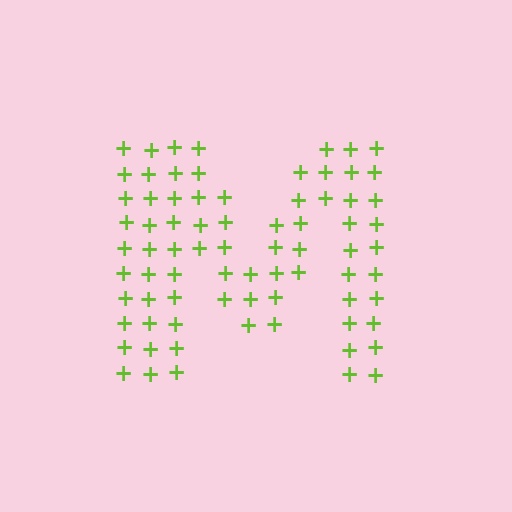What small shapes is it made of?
It is made of small plus signs.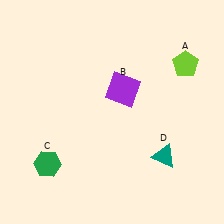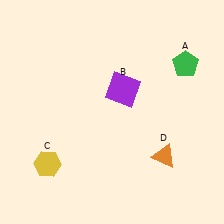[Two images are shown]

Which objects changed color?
A changed from lime to green. C changed from green to yellow. D changed from teal to orange.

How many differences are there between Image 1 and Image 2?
There are 3 differences between the two images.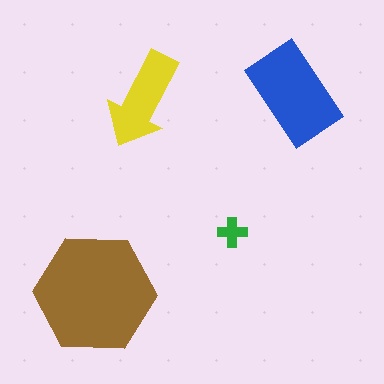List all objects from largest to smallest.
The brown hexagon, the blue rectangle, the yellow arrow, the green cross.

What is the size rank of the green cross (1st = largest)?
4th.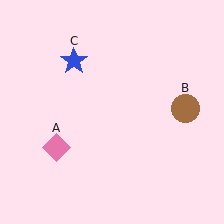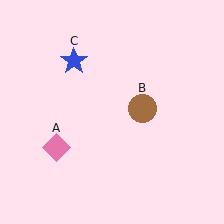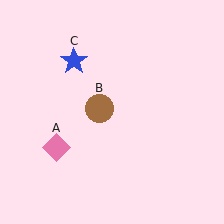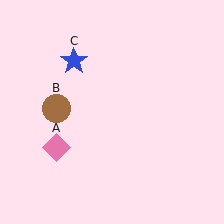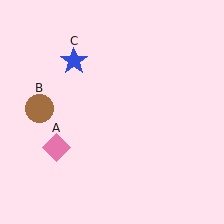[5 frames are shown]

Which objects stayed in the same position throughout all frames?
Pink diamond (object A) and blue star (object C) remained stationary.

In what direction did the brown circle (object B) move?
The brown circle (object B) moved left.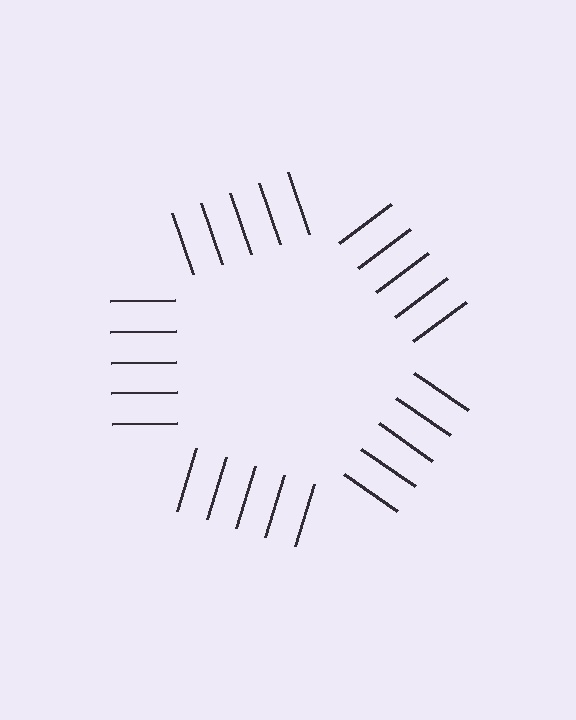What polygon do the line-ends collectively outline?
An illusory pentagon — the line segments terminate on its edges but no continuous stroke is drawn.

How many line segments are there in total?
25 — 5 along each of the 5 edges.